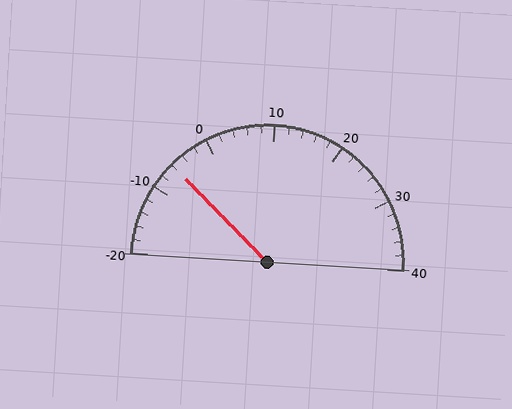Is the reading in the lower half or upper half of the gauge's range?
The reading is in the lower half of the range (-20 to 40).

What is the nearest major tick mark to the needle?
The nearest major tick mark is -10.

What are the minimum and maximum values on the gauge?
The gauge ranges from -20 to 40.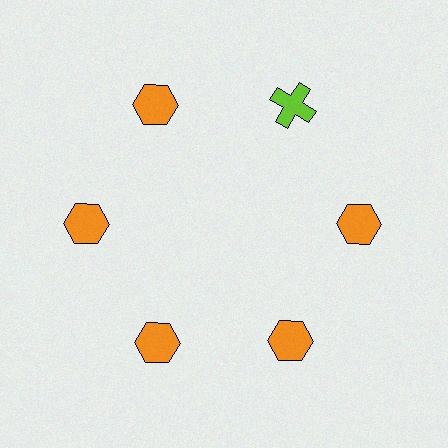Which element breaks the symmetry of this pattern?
The lime cross at roughly the 1 o'clock position breaks the symmetry. All other shapes are orange hexagons.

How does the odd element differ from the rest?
It differs in both color (lime instead of orange) and shape (cross instead of hexagon).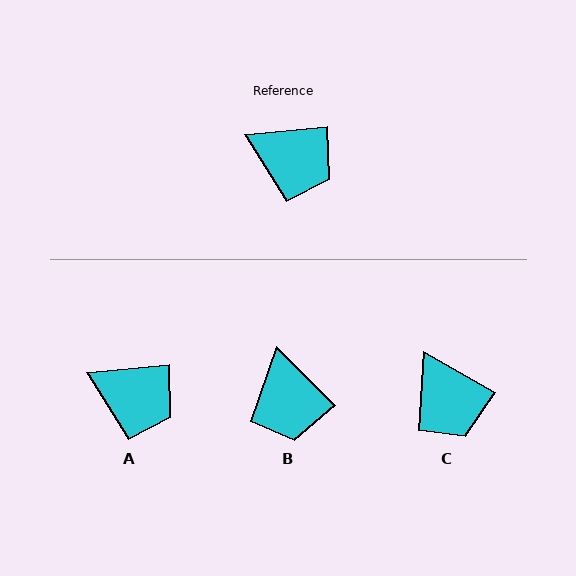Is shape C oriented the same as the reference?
No, it is off by about 36 degrees.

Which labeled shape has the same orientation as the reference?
A.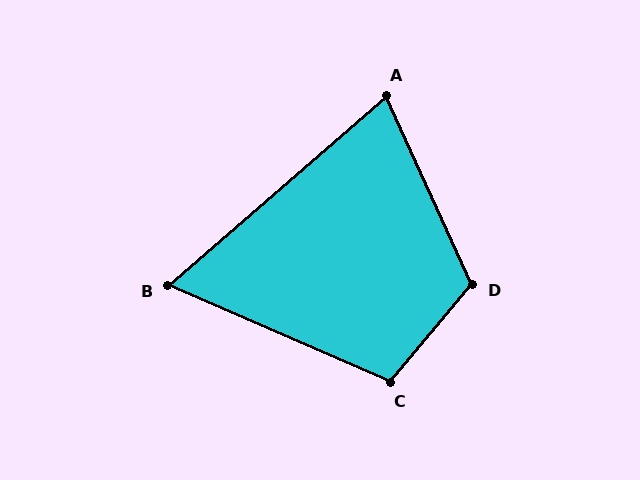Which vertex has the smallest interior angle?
B, at approximately 64 degrees.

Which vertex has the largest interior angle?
D, at approximately 116 degrees.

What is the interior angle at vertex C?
Approximately 107 degrees (obtuse).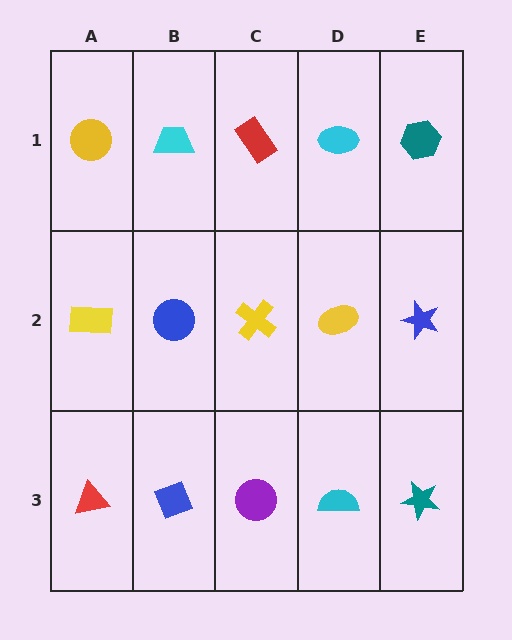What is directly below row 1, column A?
A yellow rectangle.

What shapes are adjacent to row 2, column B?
A cyan trapezoid (row 1, column B), a blue diamond (row 3, column B), a yellow rectangle (row 2, column A), a yellow cross (row 2, column C).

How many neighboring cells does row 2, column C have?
4.